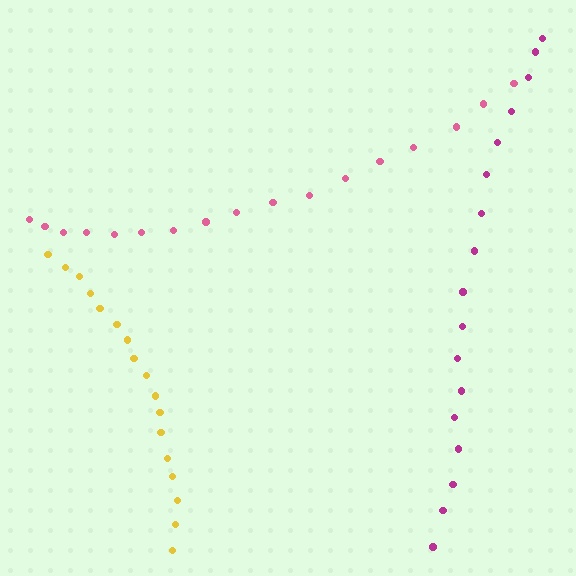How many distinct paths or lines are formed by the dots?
There are 3 distinct paths.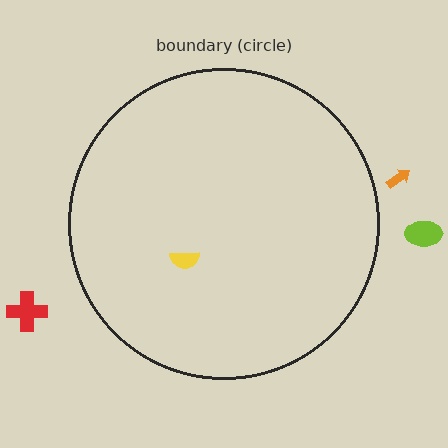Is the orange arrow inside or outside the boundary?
Outside.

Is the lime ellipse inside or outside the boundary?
Outside.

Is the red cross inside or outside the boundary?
Outside.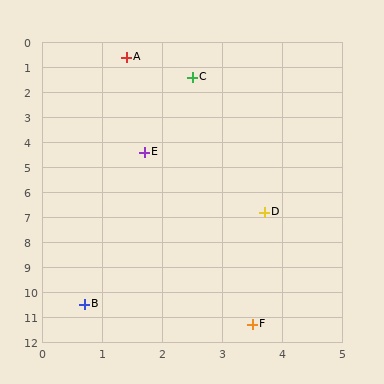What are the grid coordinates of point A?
Point A is at approximately (1.4, 0.6).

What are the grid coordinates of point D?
Point D is at approximately (3.7, 6.8).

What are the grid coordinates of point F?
Point F is at approximately (3.5, 11.3).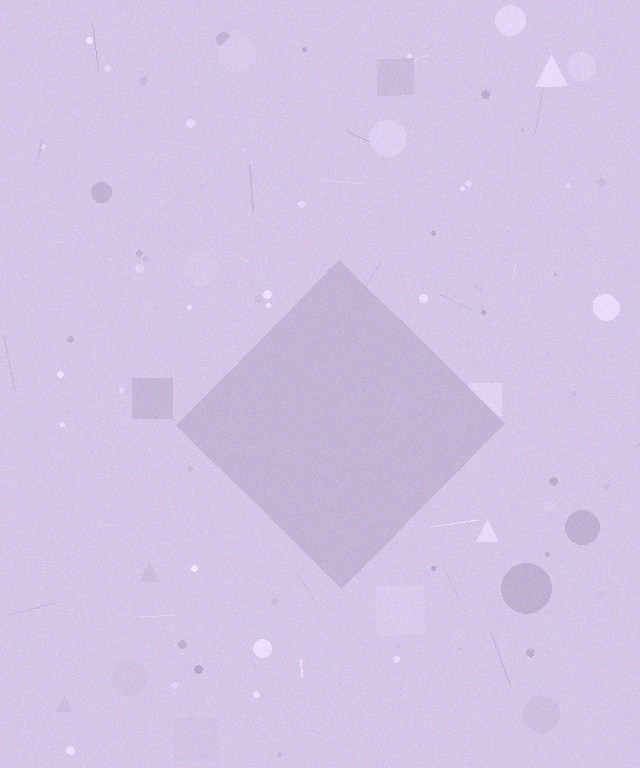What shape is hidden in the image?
A diamond is hidden in the image.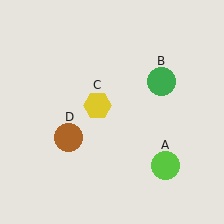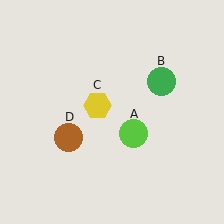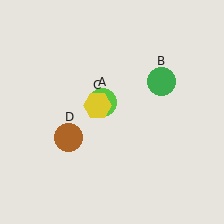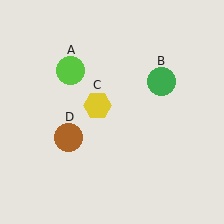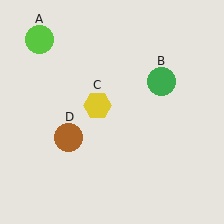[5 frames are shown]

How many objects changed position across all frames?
1 object changed position: lime circle (object A).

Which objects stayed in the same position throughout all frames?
Green circle (object B) and yellow hexagon (object C) and brown circle (object D) remained stationary.